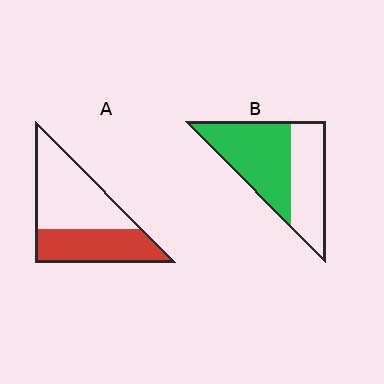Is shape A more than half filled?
No.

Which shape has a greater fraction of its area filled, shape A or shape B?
Shape B.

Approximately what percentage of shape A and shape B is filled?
A is approximately 40% and B is approximately 55%.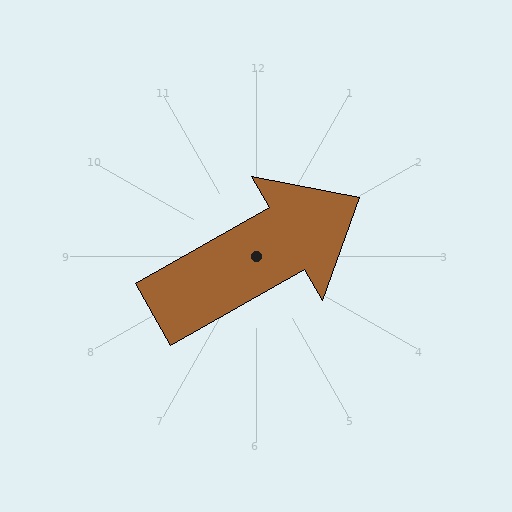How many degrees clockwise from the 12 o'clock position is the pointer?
Approximately 60 degrees.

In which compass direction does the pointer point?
Northeast.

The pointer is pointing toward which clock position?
Roughly 2 o'clock.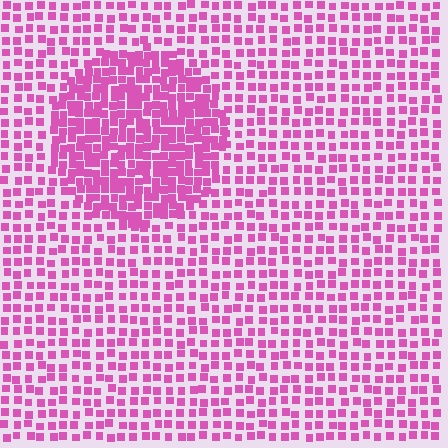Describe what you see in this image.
The image contains small pink elements arranged at two different densities. A circle-shaped region is visible where the elements are more densely packed than the surrounding area.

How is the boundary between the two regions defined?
The boundary is defined by a change in element density (approximately 1.9x ratio). All elements are the same color, size, and shape.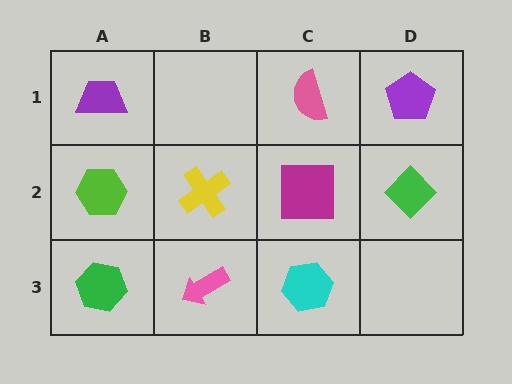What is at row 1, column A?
A purple trapezoid.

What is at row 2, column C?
A magenta square.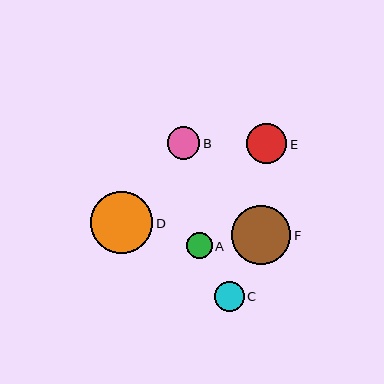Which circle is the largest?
Circle D is the largest with a size of approximately 63 pixels.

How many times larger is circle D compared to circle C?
Circle D is approximately 2.1 times the size of circle C.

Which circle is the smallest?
Circle A is the smallest with a size of approximately 26 pixels.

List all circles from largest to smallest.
From largest to smallest: D, F, E, B, C, A.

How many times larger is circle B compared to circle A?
Circle B is approximately 1.2 times the size of circle A.